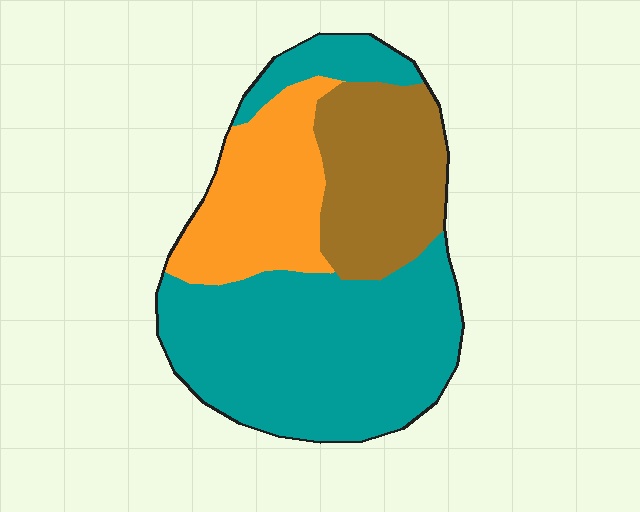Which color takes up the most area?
Teal, at roughly 55%.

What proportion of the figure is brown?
Brown covers about 25% of the figure.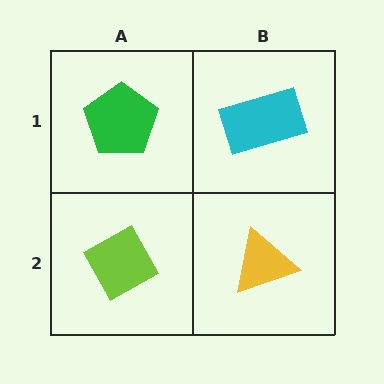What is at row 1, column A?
A green pentagon.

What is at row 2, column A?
A lime diamond.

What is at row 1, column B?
A cyan rectangle.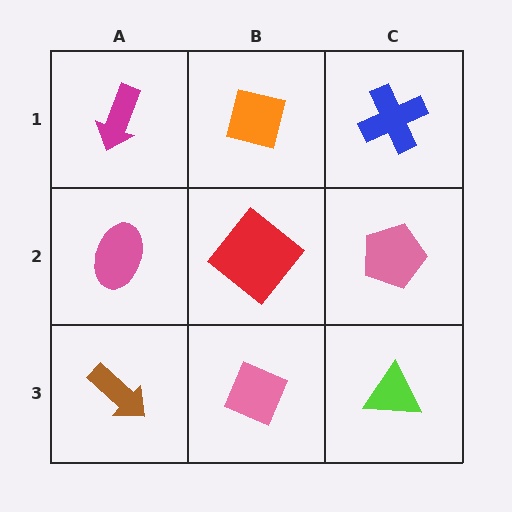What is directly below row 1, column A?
A pink ellipse.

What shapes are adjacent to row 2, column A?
A magenta arrow (row 1, column A), a brown arrow (row 3, column A), a red diamond (row 2, column B).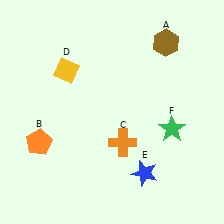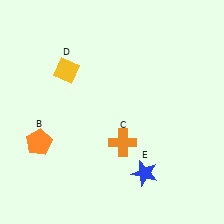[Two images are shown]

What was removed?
The brown hexagon (A), the green star (F) were removed in Image 2.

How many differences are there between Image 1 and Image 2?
There are 2 differences between the two images.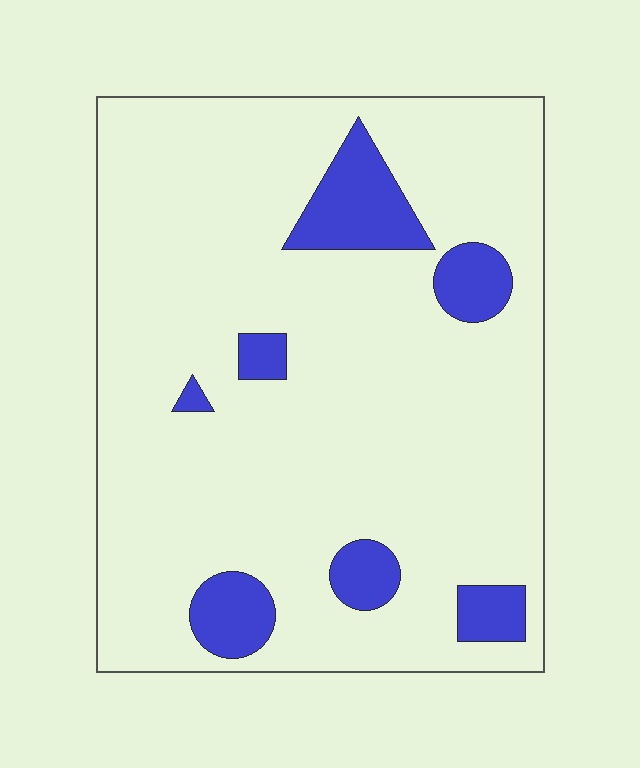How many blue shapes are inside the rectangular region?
7.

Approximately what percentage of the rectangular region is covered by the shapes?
Approximately 15%.